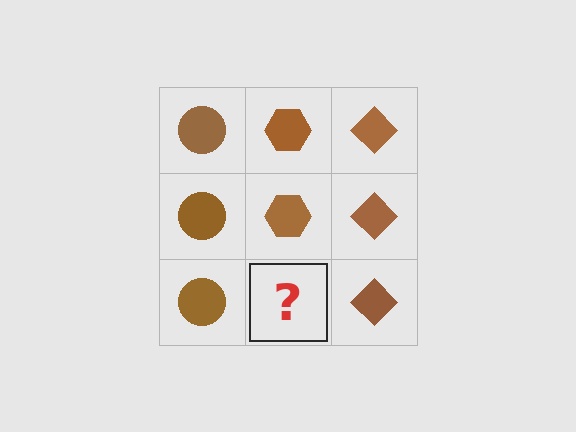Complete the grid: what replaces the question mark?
The question mark should be replaced with a brown hexagon.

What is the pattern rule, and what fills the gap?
The rule is that each column has a consistent shape. The gap should be filled with a brown hexagon.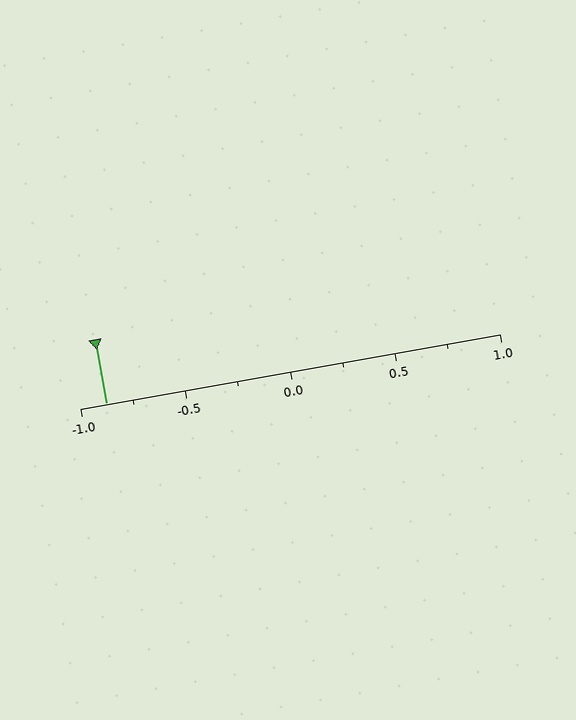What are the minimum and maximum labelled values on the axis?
The axis runs from -1.0 to 1.0.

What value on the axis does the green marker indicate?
The marker indicates approximately -0.88.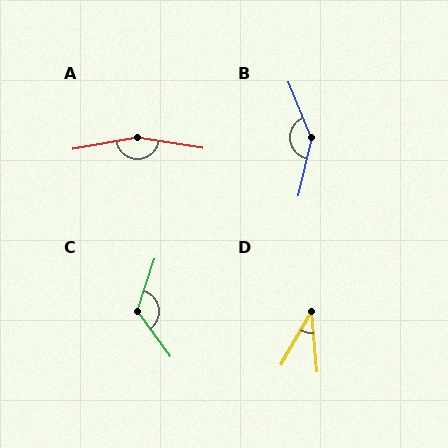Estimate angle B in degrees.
Approximately 145 degrees.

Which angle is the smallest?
D, at approximately 35 degrees.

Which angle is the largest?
A, at approximately 161 degrees.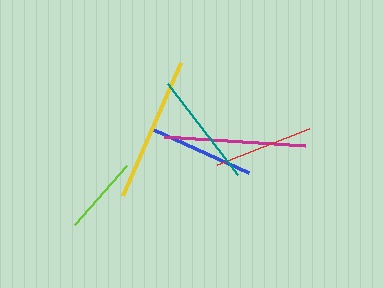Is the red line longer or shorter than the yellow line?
The yellow line is longer than the red line.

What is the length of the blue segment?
The blue segment is approximately 104 pixels long.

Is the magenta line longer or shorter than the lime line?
The magenta line is longer than the lime line.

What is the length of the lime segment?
The lime segment is approximately 80 pixels long.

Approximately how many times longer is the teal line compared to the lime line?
The teal line is approximately 1.4 times the length of the lime line.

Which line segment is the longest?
The yellow line is the longest at approximately 145 pixels.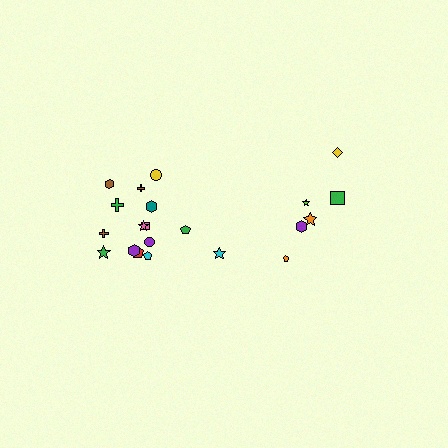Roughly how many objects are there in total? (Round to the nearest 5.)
Roughly 20 objects in total.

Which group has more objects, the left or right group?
The left group.